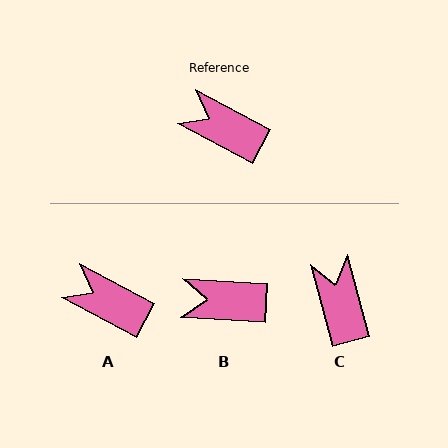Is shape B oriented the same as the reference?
No, it is off by about 25 degrees.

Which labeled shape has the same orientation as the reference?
A.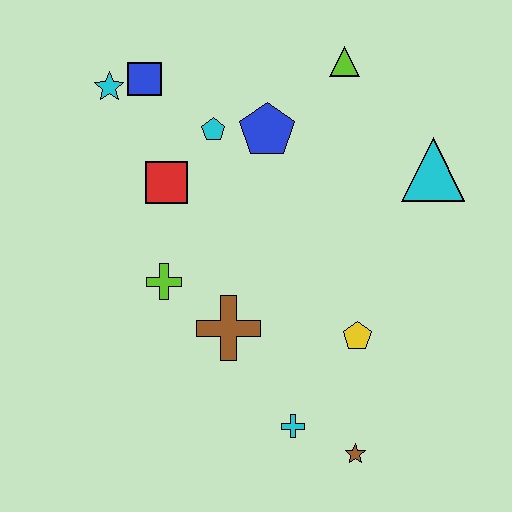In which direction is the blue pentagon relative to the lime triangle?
The blue pentagon is to the left of the lime triangle.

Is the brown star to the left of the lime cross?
No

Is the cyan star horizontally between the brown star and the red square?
No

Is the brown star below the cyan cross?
Yes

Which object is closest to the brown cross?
The lime cross is closest to the brown cross.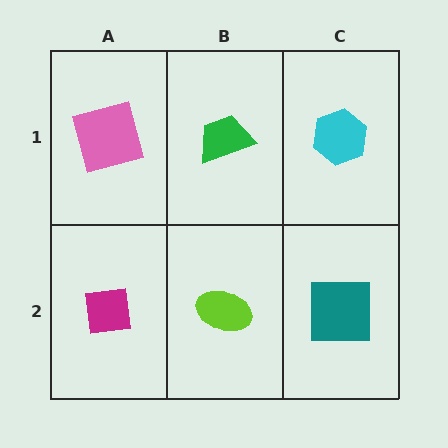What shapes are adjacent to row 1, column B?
A lime ellipse (row 2, column B), a pink square (row 1, column A), a cyan hexagon (row 1, column C).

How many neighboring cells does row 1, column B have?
3.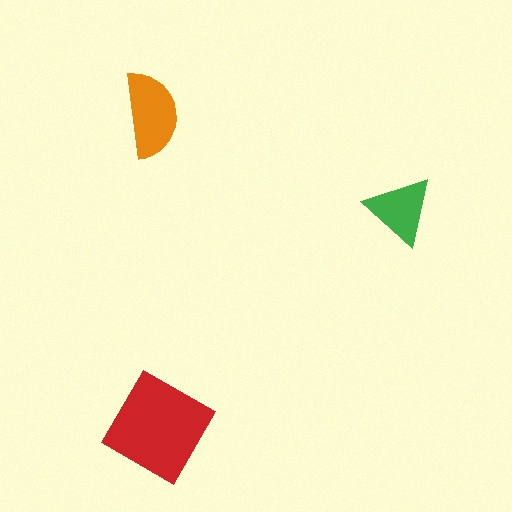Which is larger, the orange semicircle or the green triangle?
The orange semicircle.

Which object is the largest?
The red diamond.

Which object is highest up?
The orange semicircle is topmost.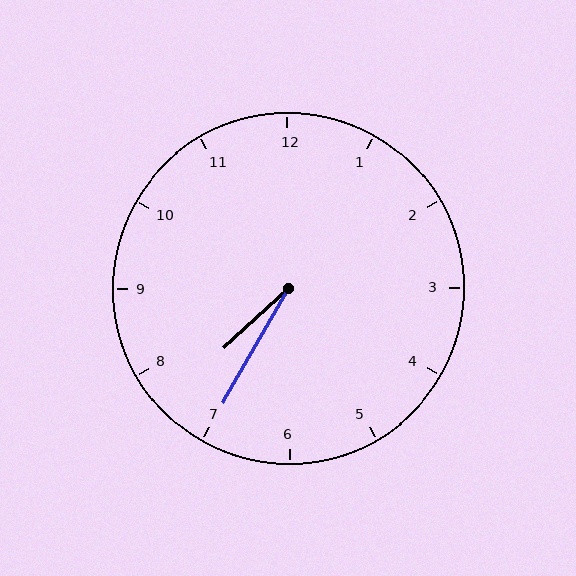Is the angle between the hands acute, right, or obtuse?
It is acute.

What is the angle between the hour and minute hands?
Approximately 18 degrees.